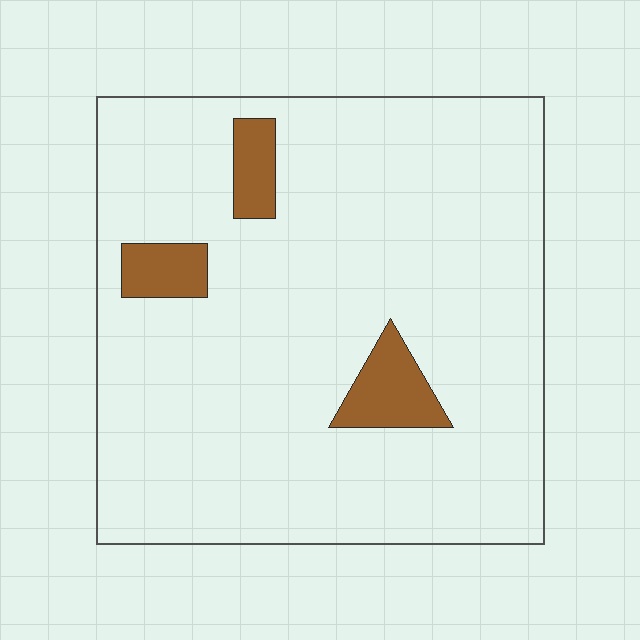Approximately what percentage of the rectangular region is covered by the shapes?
Approximately 10%.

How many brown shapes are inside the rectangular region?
3.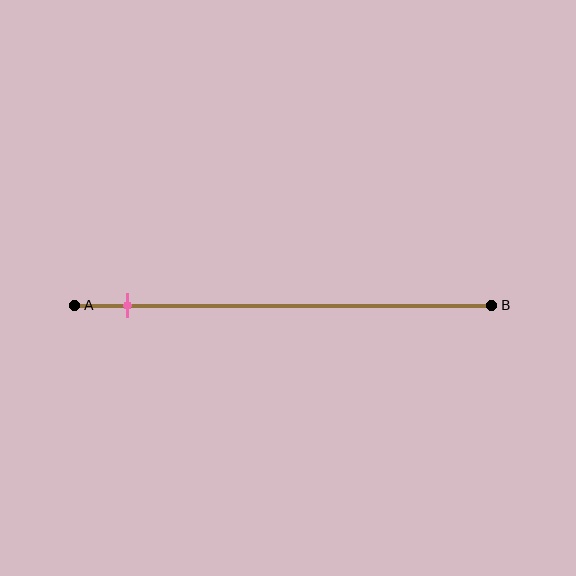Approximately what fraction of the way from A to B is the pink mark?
The pink mark is approximately 15% of the way from A to B.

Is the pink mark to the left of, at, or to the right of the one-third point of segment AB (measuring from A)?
The pink mark is to the left of the one-third point of segment AB.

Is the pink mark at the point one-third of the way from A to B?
No, the mark is at about 15% from A, not at the 33% one-third point.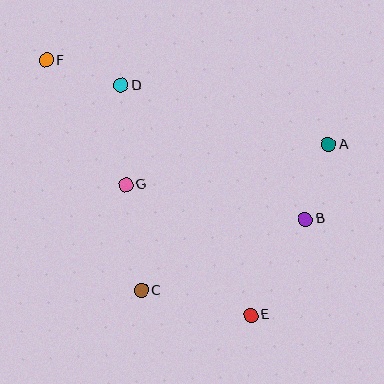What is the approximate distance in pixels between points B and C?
The distance between B and C is approximately 179 pixels.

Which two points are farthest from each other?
Points E and F are farthest from each other.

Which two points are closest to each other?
Points A and B are closest to each other.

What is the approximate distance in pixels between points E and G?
The distance between E and G is approximately 181 pixels.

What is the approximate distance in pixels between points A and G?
The distance between A and G is approximately 206 pixels.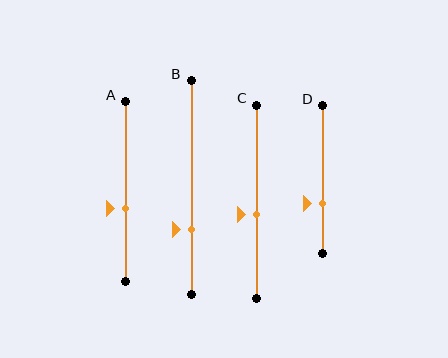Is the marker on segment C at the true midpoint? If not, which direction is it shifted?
No, the marker on segment C is shifted downward by about 7% of the segment length.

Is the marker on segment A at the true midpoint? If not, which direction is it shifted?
No, the marker on segment A is shifted downward by about 9% of the segment length.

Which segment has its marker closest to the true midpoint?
Segment C has its marker closest to the true midpoint.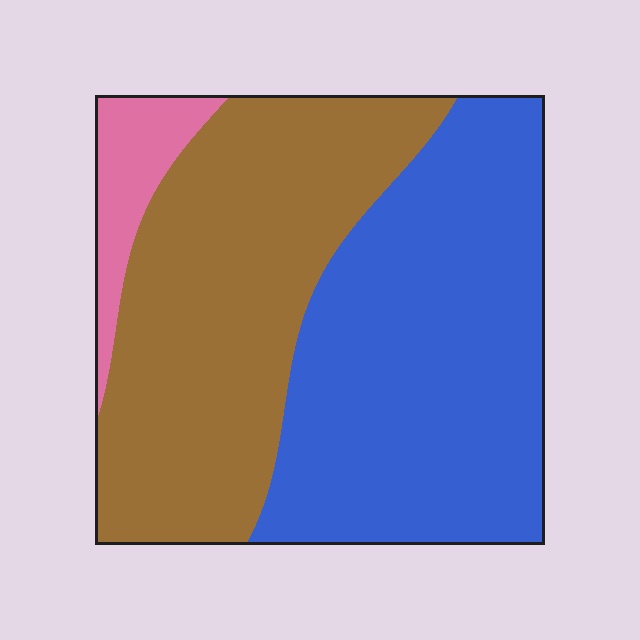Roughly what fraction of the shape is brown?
Brown covers around 45% of the shape.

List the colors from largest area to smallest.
From largest to smallest: blue, brown, pink.